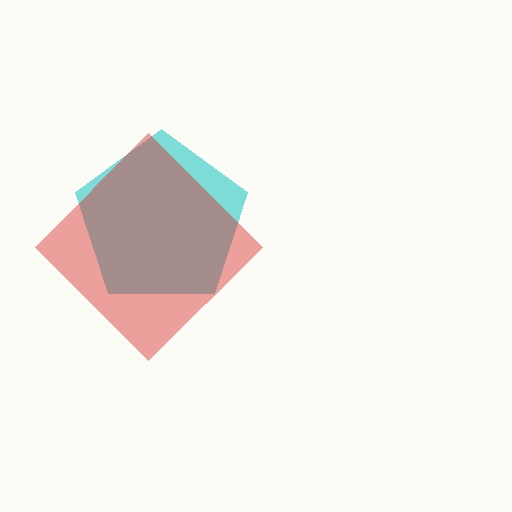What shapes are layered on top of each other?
The layered shapes are: a cyan pentagon, a red diamond.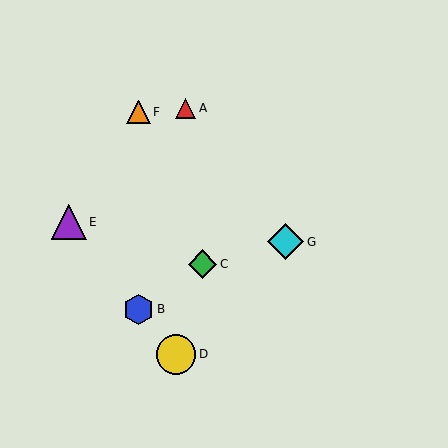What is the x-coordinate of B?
Object B is at x≈138.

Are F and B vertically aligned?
Yes, both are at x≈138.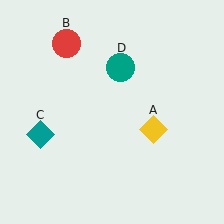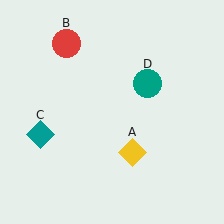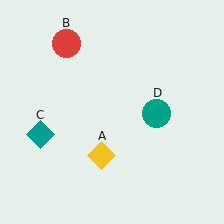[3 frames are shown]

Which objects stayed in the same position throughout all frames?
Red circle (object B) and teal diamond (object C) remained stationary.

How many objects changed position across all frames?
2 objects changed position: yellow diamond (object A), teal circle (object D).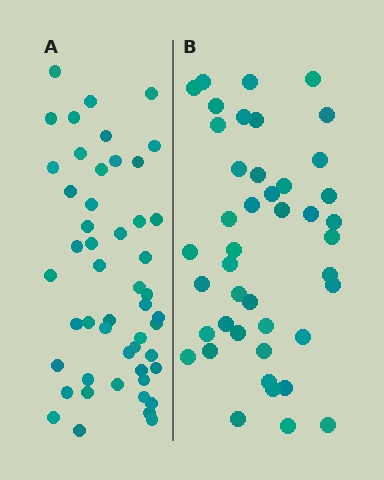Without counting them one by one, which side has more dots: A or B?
Region A (the left region) has more dots.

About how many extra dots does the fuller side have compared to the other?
Region A has roughly 8 or so more dots than region B.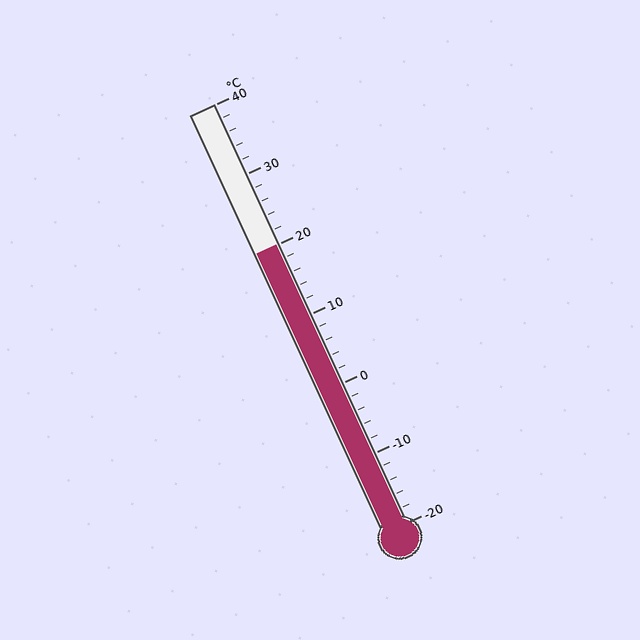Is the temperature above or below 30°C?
The temperature is below 30°C.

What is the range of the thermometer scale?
The thermometer scale ranges from -20°C to 40°C.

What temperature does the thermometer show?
The thermometer shows approximately 20°C.